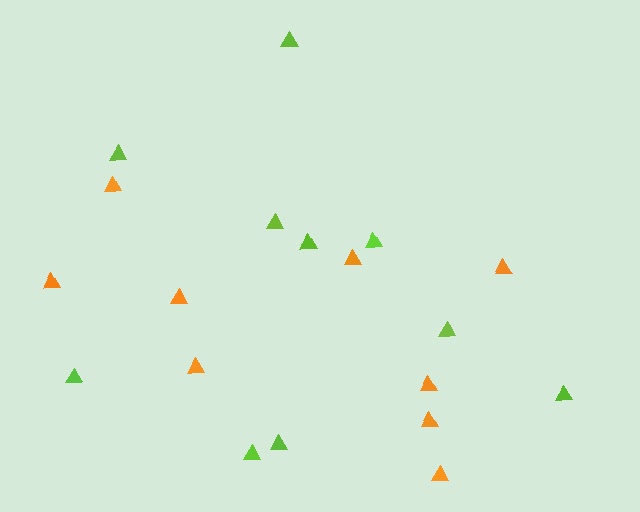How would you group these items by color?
There are 2 groups: one group of lime triangles (10) and one group of orange triangles (9).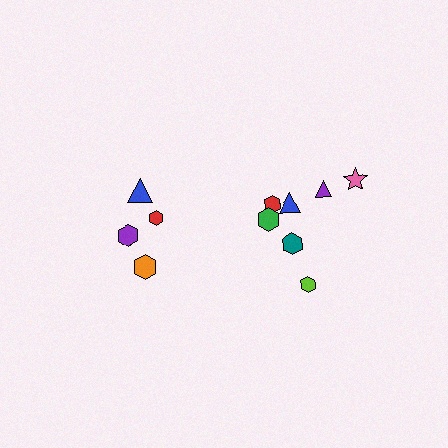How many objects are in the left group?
There are 4 objects.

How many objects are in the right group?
There are 7 objects.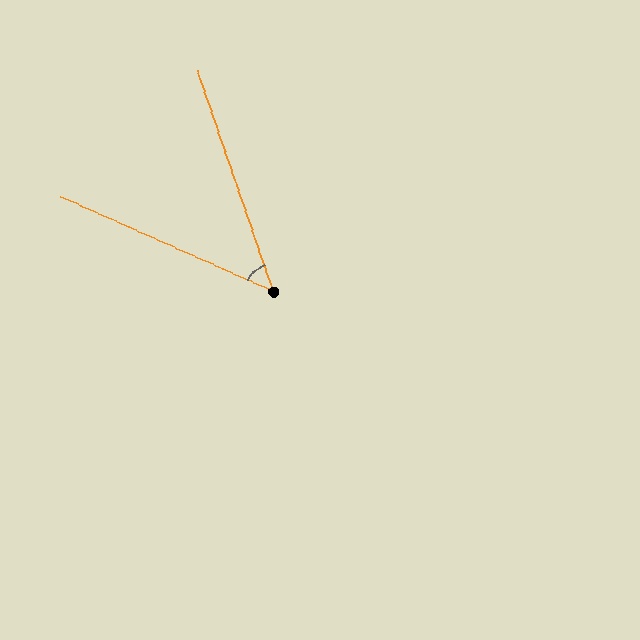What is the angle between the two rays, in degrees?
Approximately 47 degrees.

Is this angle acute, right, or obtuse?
It is acute.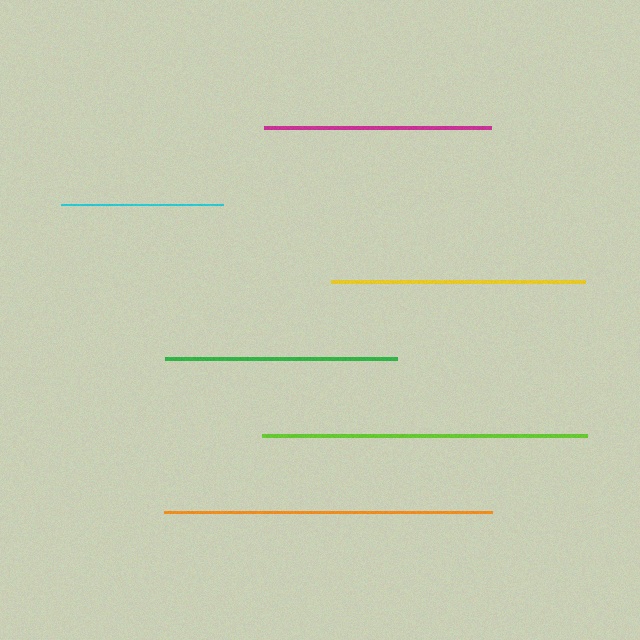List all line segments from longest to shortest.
From longest to shortest: orange, lime, yellow, green, magenta, cyan.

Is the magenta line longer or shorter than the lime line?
The lime line is longer than the magenta line.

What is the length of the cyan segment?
The cyan segment is approximately 162 pixels long.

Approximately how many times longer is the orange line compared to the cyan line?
The orange line is approximately 2.0 times the length of the cyan line.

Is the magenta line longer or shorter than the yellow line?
The yellow line is longer than the magenta line.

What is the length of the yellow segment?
The yellow segment is approximately 254 pixels long.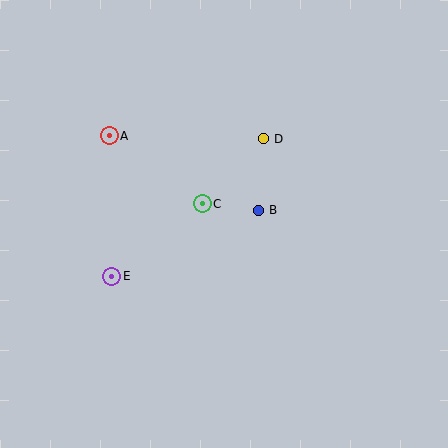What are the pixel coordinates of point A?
Point A is at (109, 136).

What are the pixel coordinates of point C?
Point C is at (202, 204).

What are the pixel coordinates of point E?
Point E is at (112, 276).